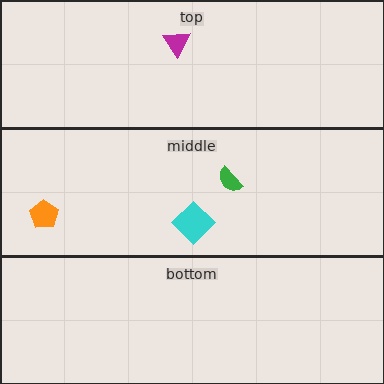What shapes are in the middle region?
The cyan diamond, the green semicircle, the orange pentagon.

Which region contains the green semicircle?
The middle region.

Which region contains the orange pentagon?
The middle region.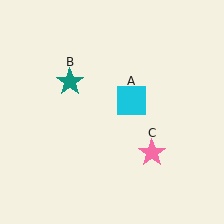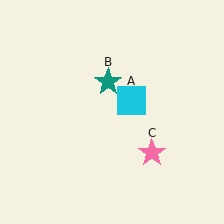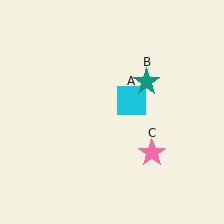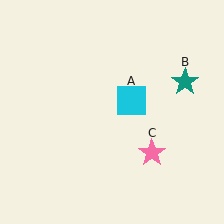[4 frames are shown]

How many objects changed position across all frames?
1 object changed position: teal star (object B).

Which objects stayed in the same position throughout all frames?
Cyan square (object A) and pink star (object C) remained stationary.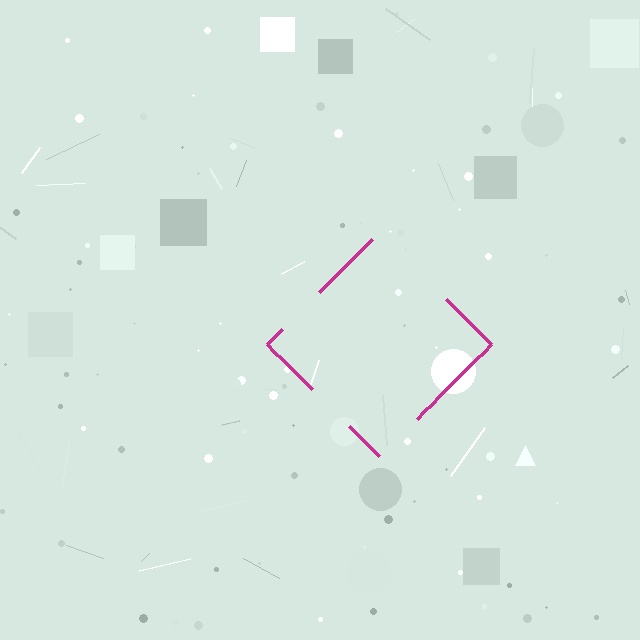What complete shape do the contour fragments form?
The contour fragments form a diamond.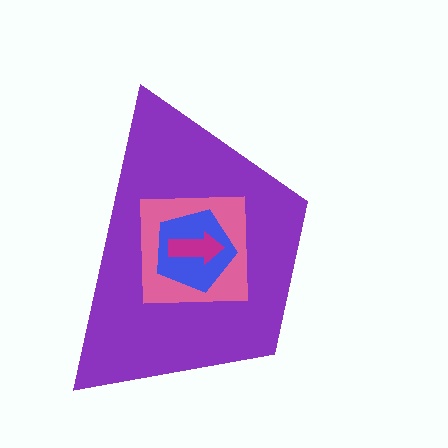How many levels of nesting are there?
4.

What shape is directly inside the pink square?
The blue pentagon.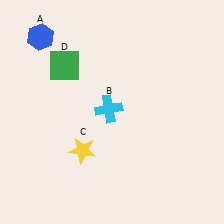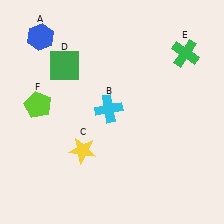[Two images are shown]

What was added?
A green cross (E), a lime pentagon (F) were added in Image 2.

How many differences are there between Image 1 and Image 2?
There are 2 differences between the two images.